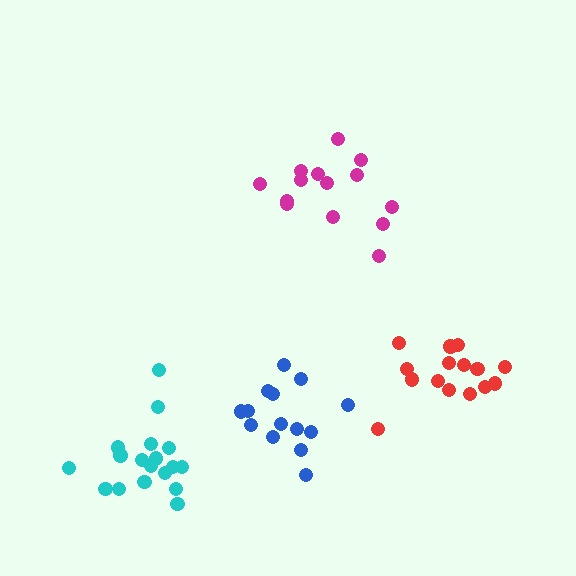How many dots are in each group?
Group 1: 15 dots, Group 2: 14 dots, Group 3: 18 dots, Group 4: 14 dots (61 total).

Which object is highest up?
The magenta cluster is topmost.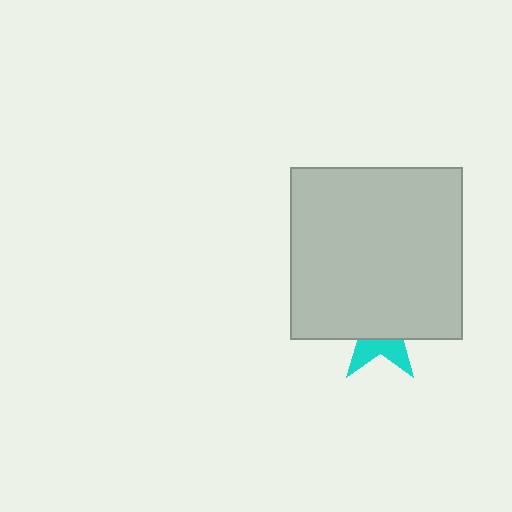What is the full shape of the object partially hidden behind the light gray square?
The partially hidden object is a cyan star.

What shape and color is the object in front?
The object in front is a light gray square.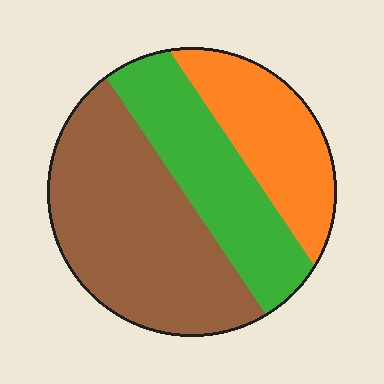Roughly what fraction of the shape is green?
Green takes up about one quarter (1/4) of the shape.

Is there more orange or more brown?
Brown.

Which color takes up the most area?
Brown, at roughly 45%.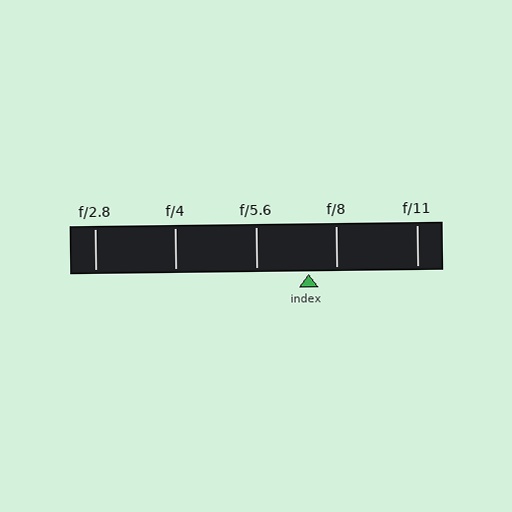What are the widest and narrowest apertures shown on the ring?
The widest aperture shown is f/2.8 and the narrowest is f/11.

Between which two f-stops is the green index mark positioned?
The index mark is between f/5.6 and f/8.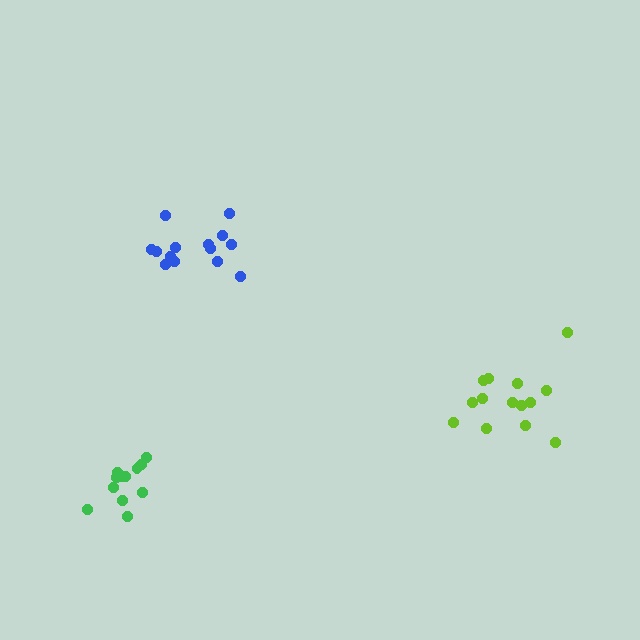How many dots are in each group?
Group 1: 14 dots, Group 2: 14 dots, Group 3: 12 dots (40 total).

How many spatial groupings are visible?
There are 3 spatial groupings.